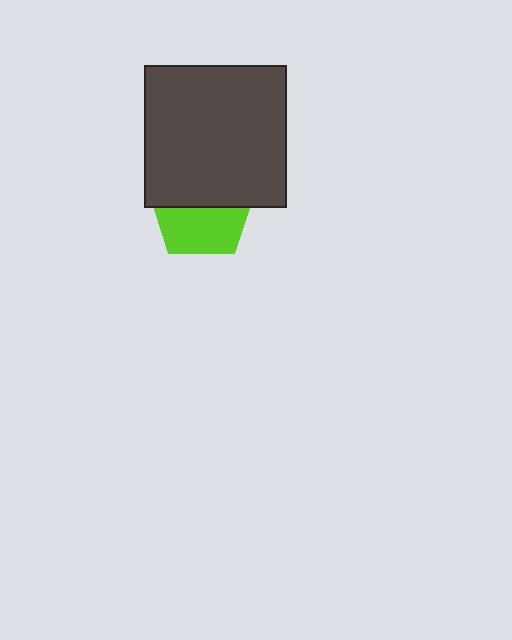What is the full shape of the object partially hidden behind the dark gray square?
The partially hidden object is a lime pentagon.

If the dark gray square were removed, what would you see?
You would see the complete lime pentagon.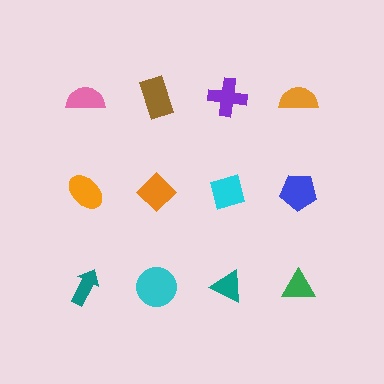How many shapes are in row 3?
4 shapes.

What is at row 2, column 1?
An orange ellipse.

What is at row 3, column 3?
A teal triangle.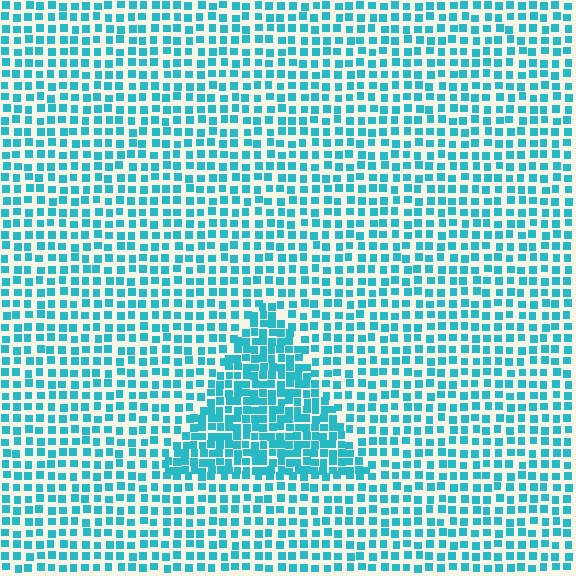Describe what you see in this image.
The image contains small cyan elements arranged at two different densities. A triangle-shaped region is visible where the elements are more densely packed than the surrounding area.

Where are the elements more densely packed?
The elements are more densely packed inside the triangle boundary.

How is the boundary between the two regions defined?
The boundary is defined by a change in element density (approximately 1.8x ratio). All elements are the same color, size, and shape.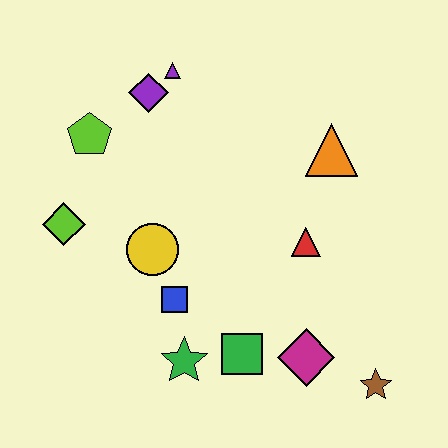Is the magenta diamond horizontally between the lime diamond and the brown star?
Yes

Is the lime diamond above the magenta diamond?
Yes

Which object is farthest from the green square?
The purple triangle is farthest from the green square.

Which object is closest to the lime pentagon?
The purple diamond is closest to the lime pentagon.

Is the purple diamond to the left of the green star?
Yes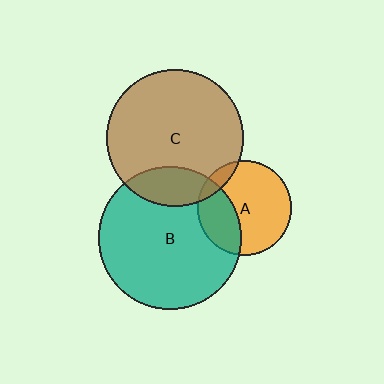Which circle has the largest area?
Circle B (teal).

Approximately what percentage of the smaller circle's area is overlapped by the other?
Approximately 20%.